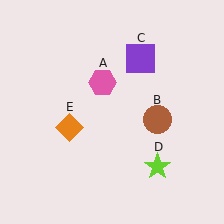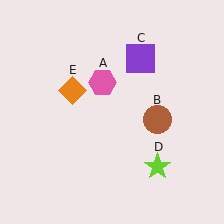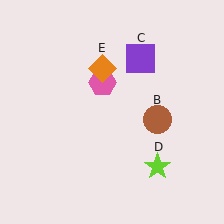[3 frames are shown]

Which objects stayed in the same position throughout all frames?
Pink hexagon (object A) and brown circle (object B) and purple square (object C) and lime star (object D) remained stationary.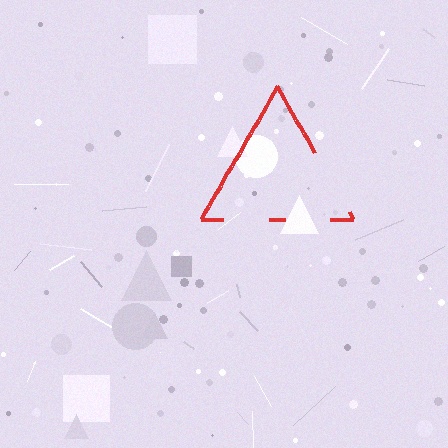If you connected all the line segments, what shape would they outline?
They would outline a triangle.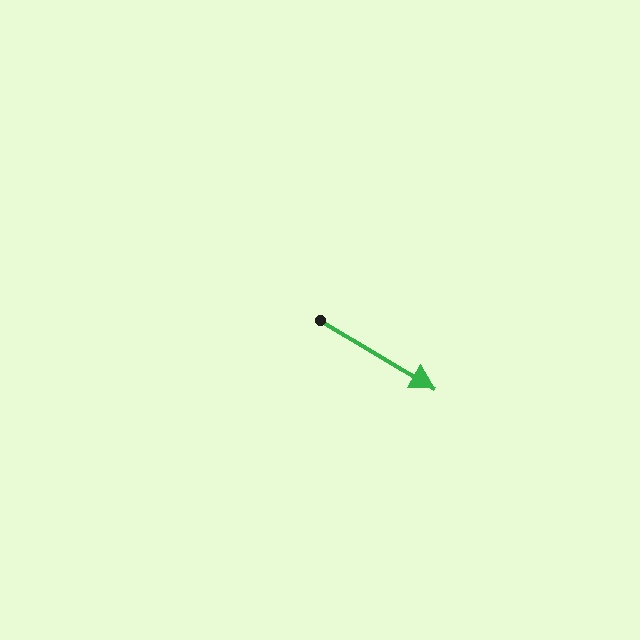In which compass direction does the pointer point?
Southeast.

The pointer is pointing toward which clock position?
Roughly 4 o'clock.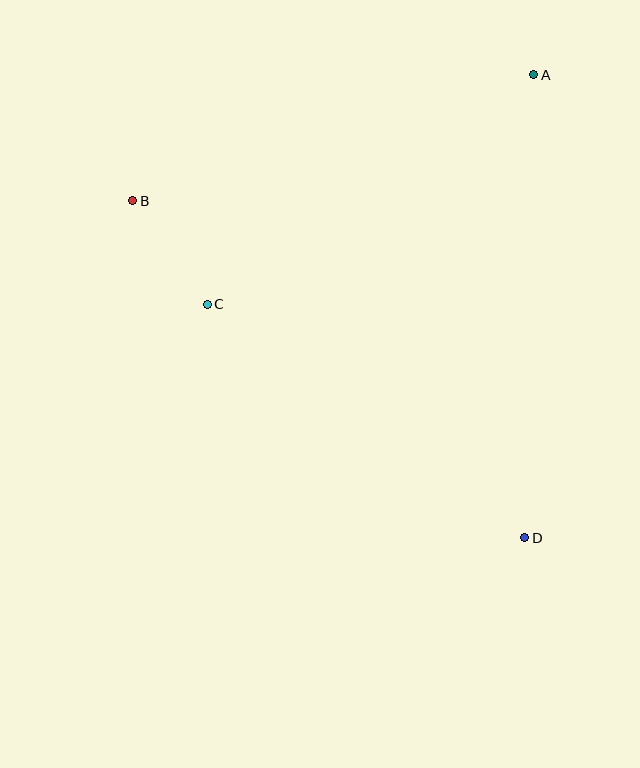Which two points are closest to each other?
Points B and C are closest to each other.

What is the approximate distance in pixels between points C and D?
The distance between C and D is approximately 394 pixels.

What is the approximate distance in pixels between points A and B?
The distance between A and B is approximately 420 pixels.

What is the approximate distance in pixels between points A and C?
The distance between A and C is approximately 399 pixels.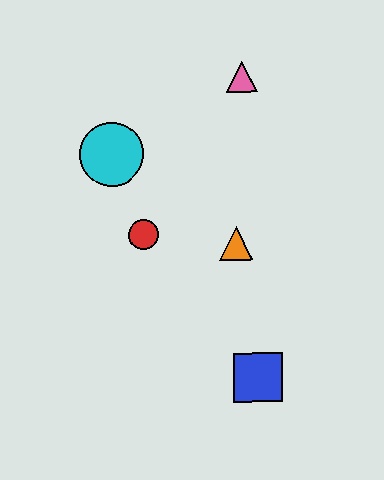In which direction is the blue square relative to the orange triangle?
The blue square is below the orange triangle.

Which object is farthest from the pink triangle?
The blue square is farthest from the pink triangle.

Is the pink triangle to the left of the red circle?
No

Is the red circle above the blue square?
Yes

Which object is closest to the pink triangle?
The cyan circle is closest to the pink triangle.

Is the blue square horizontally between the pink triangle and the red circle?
No